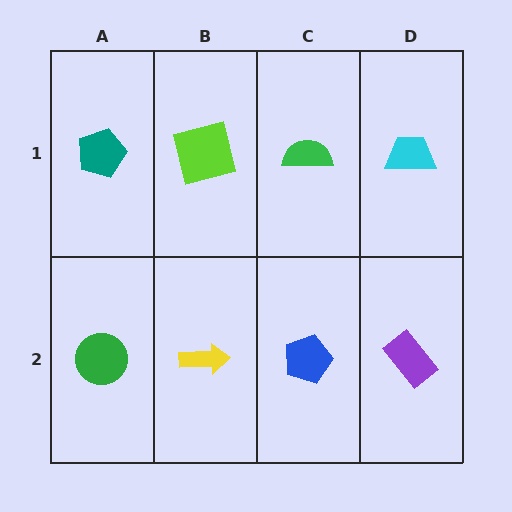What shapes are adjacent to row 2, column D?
A cyan trapezoid (row 1, column D), a blue pentagon (row 2, column C).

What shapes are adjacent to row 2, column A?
A teal pentagon (row 1, column A), a yellow arrow (row 2, column B).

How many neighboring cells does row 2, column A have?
2.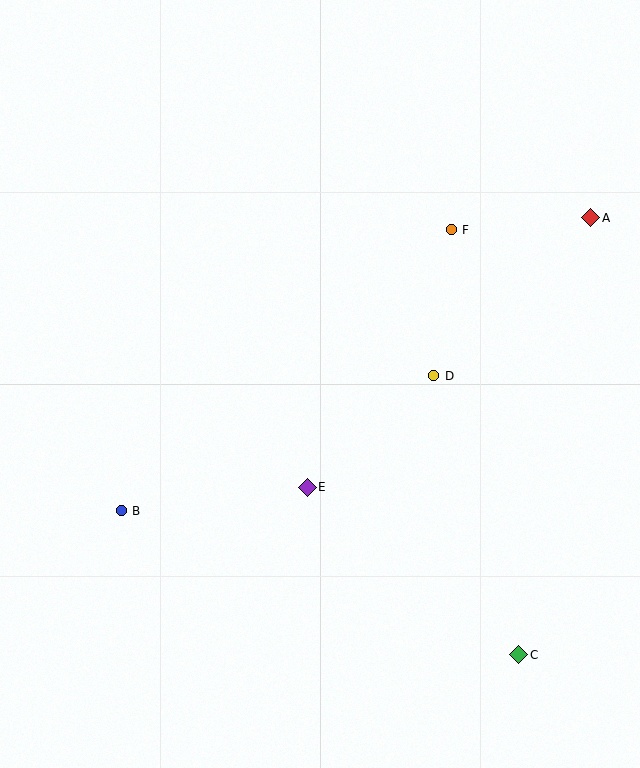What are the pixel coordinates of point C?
Point C is at (519, 655).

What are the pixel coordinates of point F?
Point F is at (451, 230).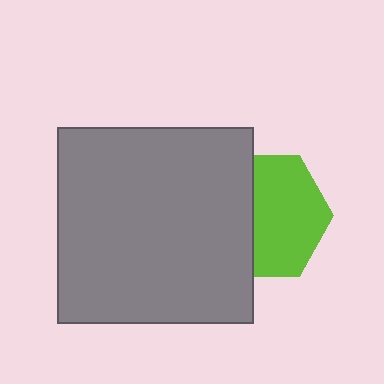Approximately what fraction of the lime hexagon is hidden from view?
Roughly 39% of the lime hexagon is hidden behind the gray square.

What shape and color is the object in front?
The object in front is a gray square.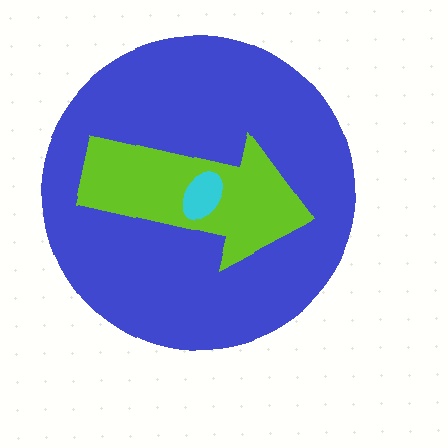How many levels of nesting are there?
3.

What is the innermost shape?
The cyan ellipse.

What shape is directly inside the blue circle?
The lime arrow.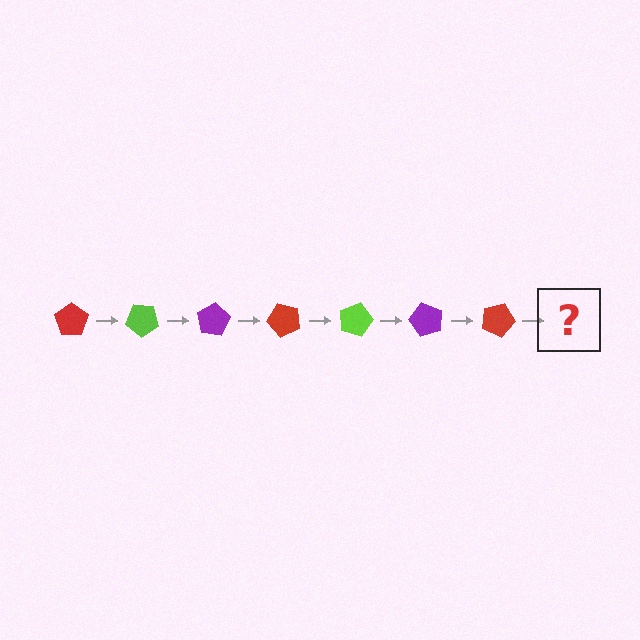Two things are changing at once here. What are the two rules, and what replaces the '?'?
The two rules are that it rotates 40 degrees each step and the color cycles through red, lime, and purple. The '?' should be a lime pentagon, rotated 280 degrees from the start.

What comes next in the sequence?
The next element should be a lime pentagon, rotated 280 degrees from the start.